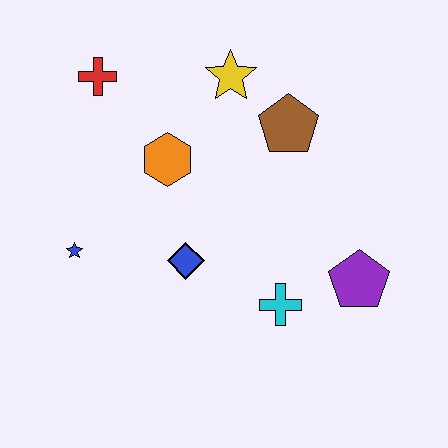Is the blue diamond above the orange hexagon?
No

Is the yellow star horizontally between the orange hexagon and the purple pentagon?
Yes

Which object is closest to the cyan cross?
The purple pentagon is closest to the cyan cross.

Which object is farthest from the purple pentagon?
The red cross is farthest from the purple pentagon.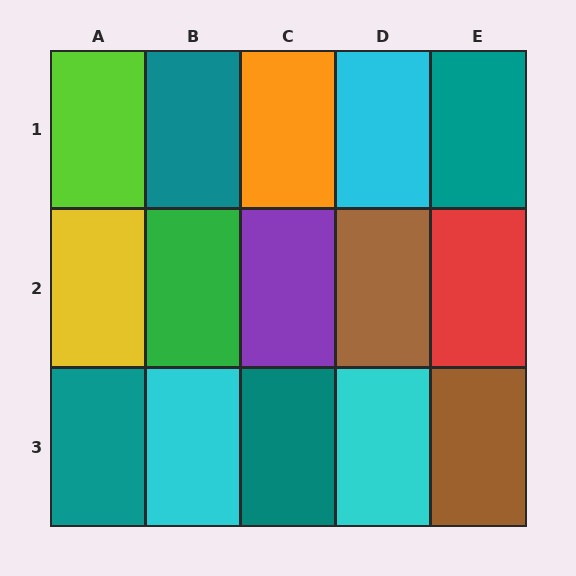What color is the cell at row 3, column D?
Cyan.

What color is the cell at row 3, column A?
Teal.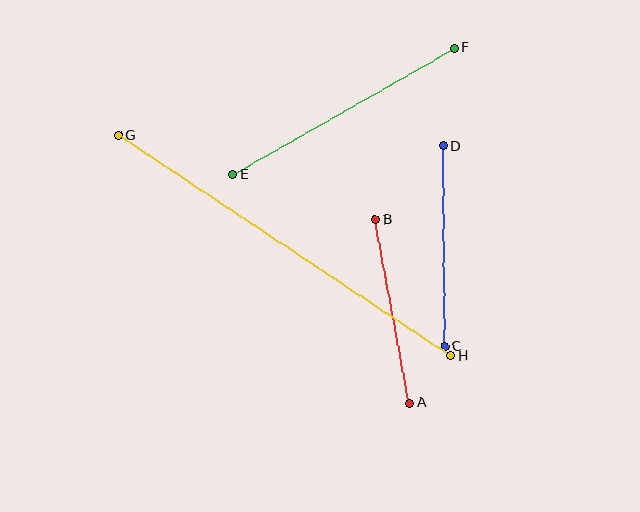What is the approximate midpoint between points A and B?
The midpoint is at approximately (392, 311) pixels.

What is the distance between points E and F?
The distance is approximately 255 pixels.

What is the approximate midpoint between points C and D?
The midpoint is at approximately (444, 246) pixels.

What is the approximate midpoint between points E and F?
The midpoint is at approximately (344, 111) pixels.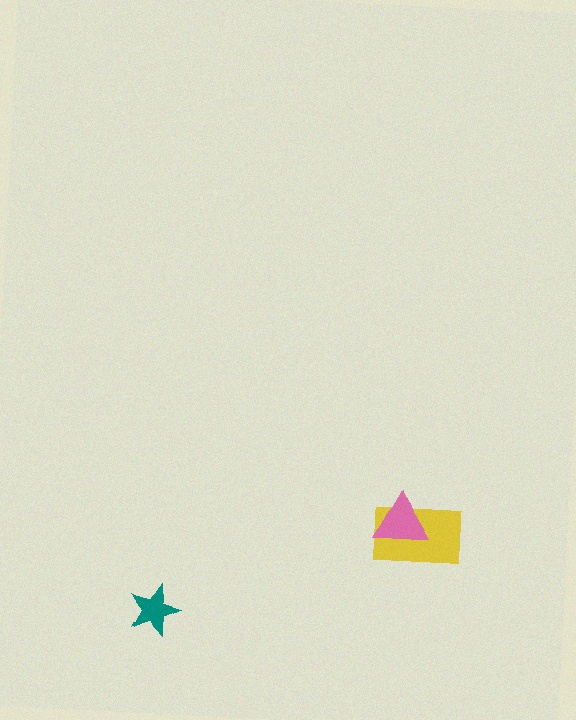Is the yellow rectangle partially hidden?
Yes, it is partially covered by another shape.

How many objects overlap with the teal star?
0 objects overlap with the teal star.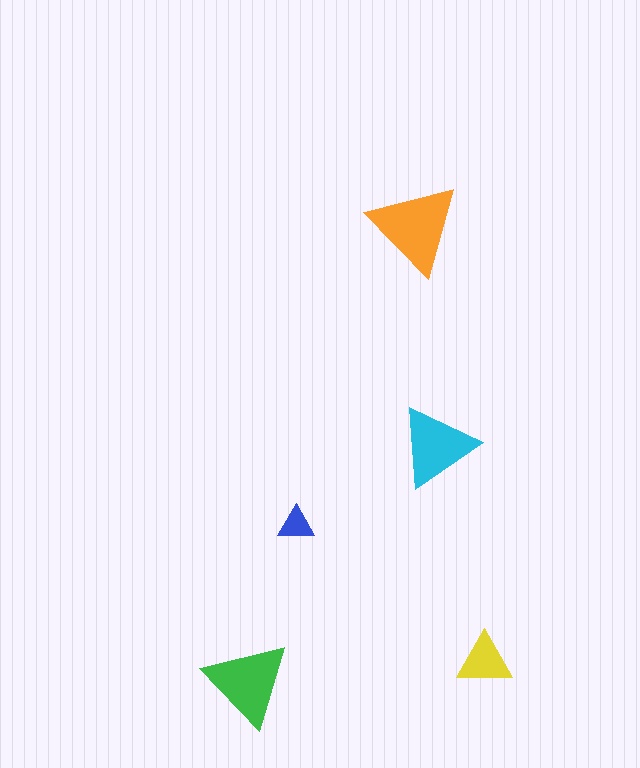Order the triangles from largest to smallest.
the orange one, the green one, the cyan one, the yellow one, the blue one.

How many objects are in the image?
There are 5 objects in the image.